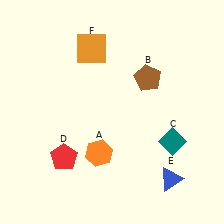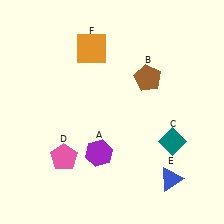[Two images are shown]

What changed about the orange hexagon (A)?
In Image 1, A is orange. In Image 2, it changed to purple.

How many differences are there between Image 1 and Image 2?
There are 2 differences between the two images.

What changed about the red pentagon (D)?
In Image 1, D is red. In Image 2, it changed to pink.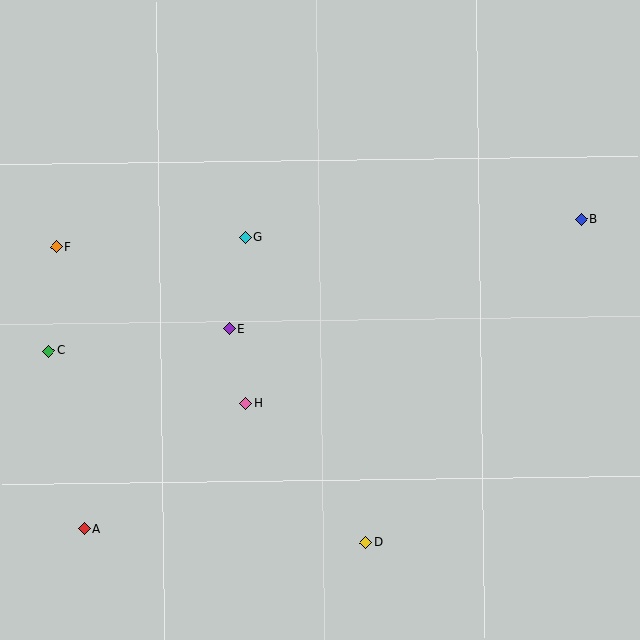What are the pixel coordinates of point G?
Point G is at (245, 237).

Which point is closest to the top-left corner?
Point F is closest to the top-left corner.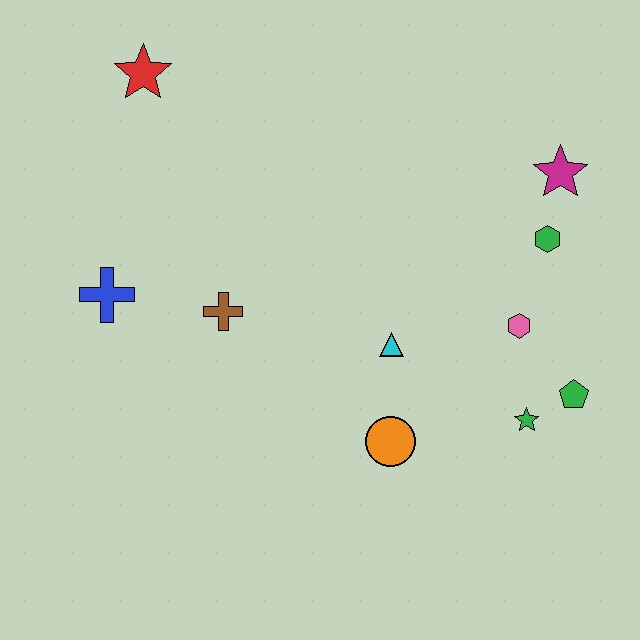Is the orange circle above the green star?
No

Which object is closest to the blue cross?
The brown cross is closest to the blue cross.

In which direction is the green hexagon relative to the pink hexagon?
The green hexagon is above the pink hexagon.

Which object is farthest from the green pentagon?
The red star is farthest from the green pentagon.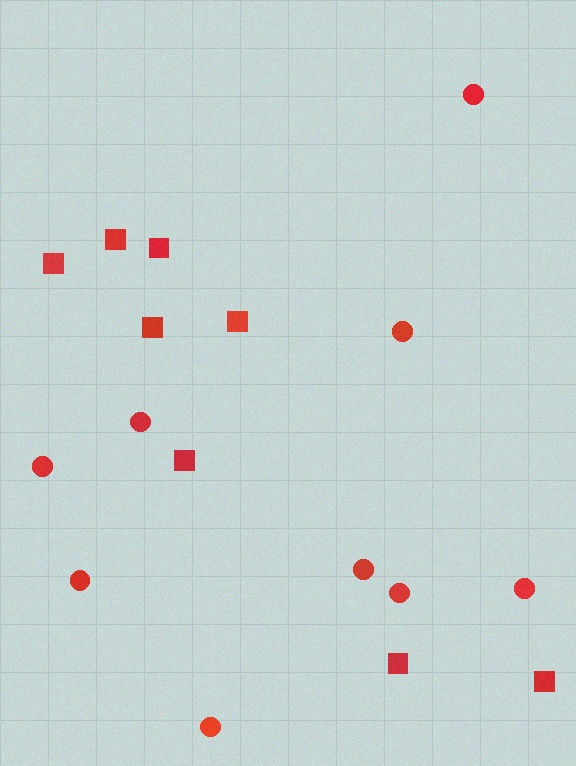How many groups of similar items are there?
There are 2 groups: one group of squares (8) and one group of circles (9).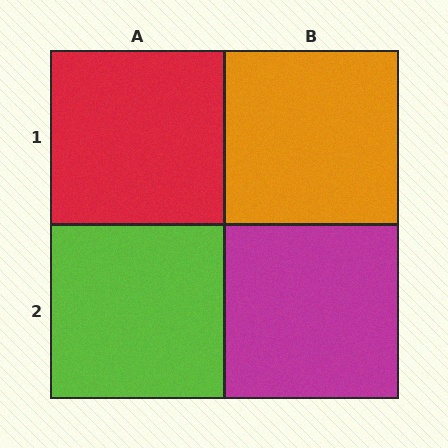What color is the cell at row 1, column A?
Red.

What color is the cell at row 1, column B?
Orange.